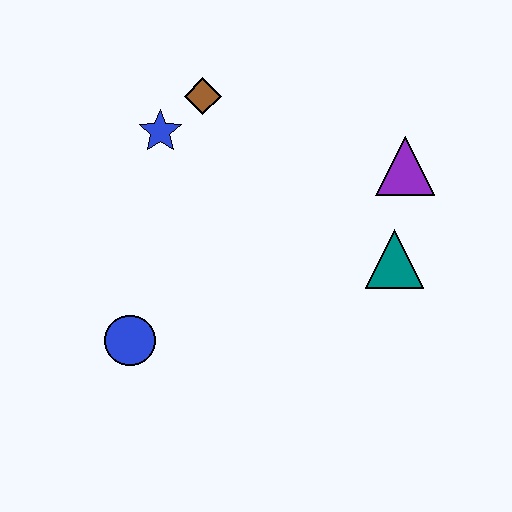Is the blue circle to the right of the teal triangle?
No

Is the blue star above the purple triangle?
Yes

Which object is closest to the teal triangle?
The purple triangle is closest to the teal triangle.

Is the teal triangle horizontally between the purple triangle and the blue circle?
Yes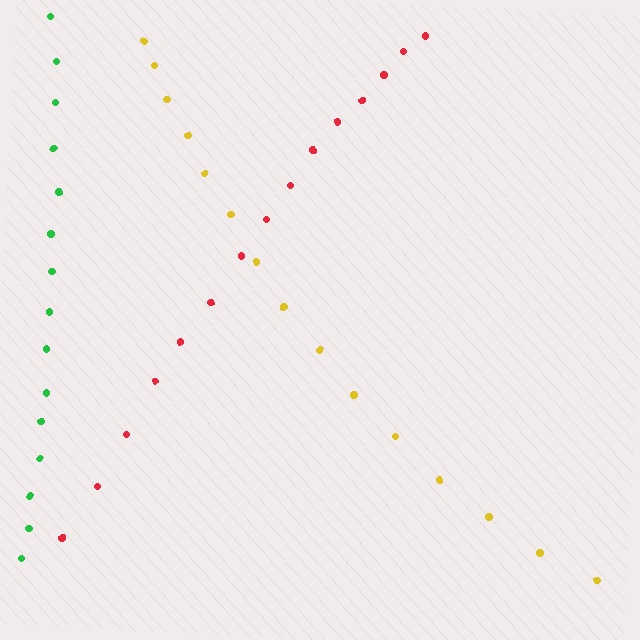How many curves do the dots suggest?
There are 3 distinct paths.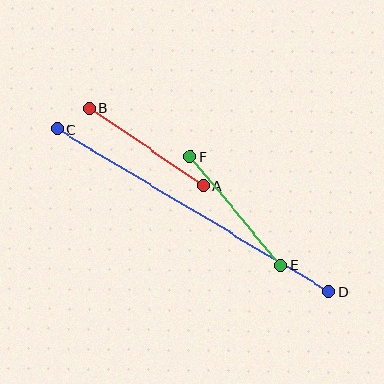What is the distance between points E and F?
The distance is approximately 142 pixels.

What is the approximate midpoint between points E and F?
The midpoint is at approximately (236, 211) pixels.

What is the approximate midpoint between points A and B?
The midpoint is at approximately (146, 147) pixels.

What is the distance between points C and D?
The distance is approximately 316 pixels.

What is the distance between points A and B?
The distance is approximately 138 pixels.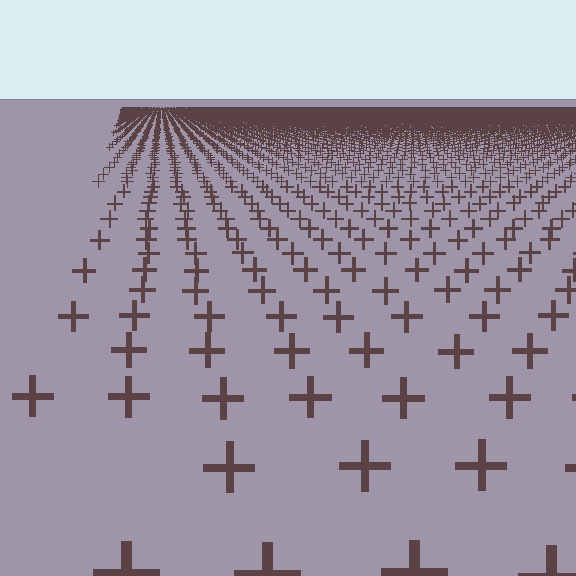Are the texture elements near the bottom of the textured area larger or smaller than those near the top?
Larger. Near the bottom, elements are closer to the viewer and appear at a bigger on-screen size.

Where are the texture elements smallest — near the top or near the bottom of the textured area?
Near the top.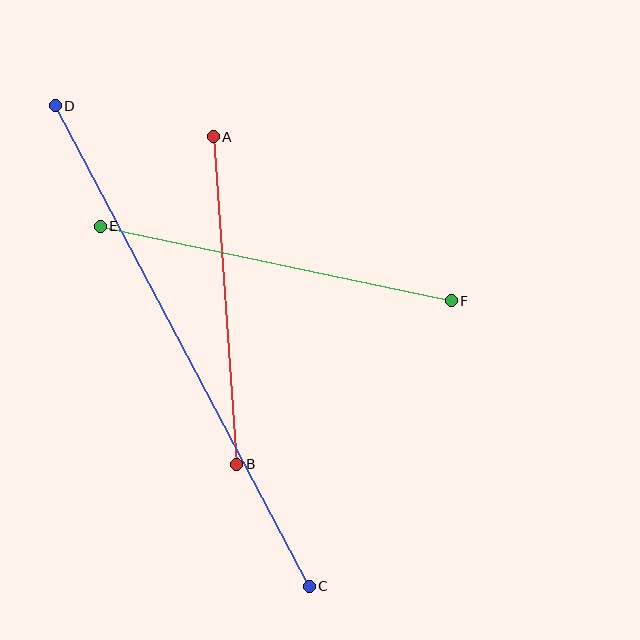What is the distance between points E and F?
The distance is approximately 359 pixels.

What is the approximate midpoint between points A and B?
The midpoint is at approximately (225, 301) pixels.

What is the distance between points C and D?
The distance is approximately 543 pixels.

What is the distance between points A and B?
The distance is approximately 328 pixels.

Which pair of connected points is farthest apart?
Points C and D are farthest apart.